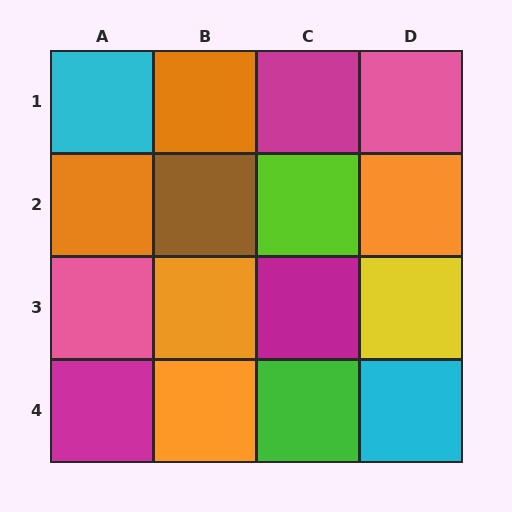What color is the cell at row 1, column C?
Magenta.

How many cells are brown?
1 cell is brown.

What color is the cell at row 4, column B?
Orange.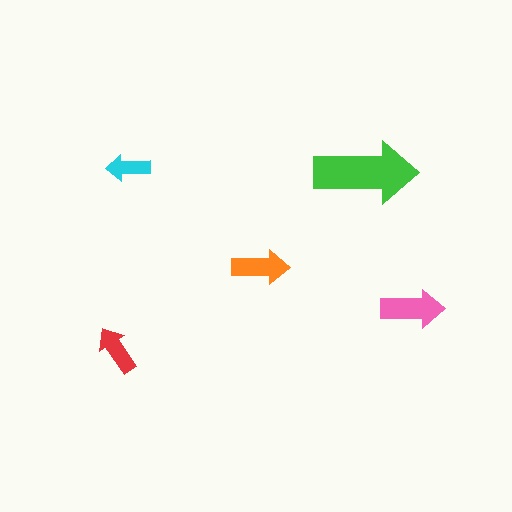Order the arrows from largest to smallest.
the green one, the pink one, the orange one, the red one, the cyan one.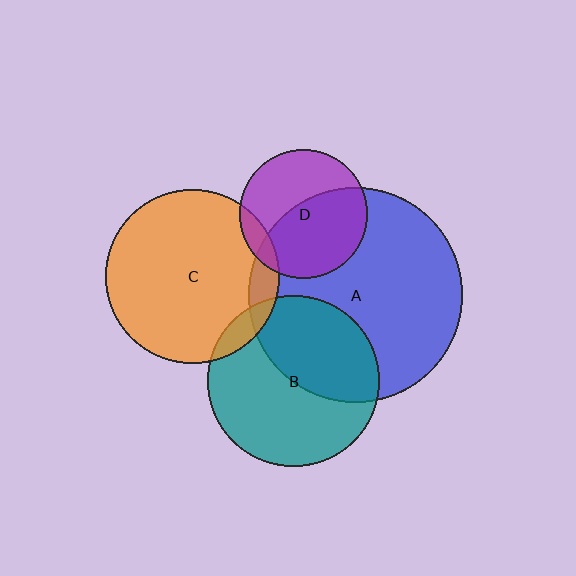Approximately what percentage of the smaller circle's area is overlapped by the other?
Approximately 5%.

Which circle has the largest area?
Circle A (blue).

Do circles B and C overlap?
Yes.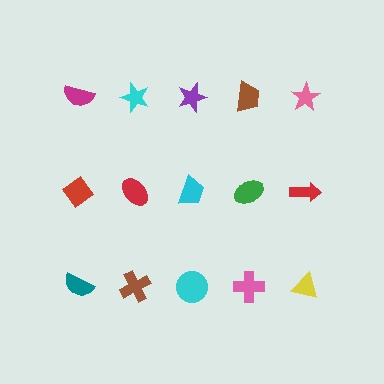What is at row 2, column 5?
A red arrow.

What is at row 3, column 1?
A teal semicircle.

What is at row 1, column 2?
A cyan star.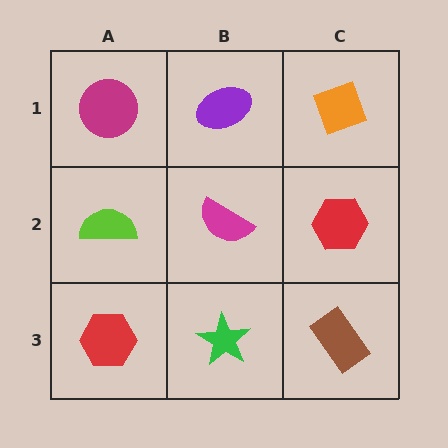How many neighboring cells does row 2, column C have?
3.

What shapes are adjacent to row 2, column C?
An orange diamond (row 1, column C), a brown rectangle (row 3, column C), a magenta semicircle (row 2, column B).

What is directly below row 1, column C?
A red hexagon.